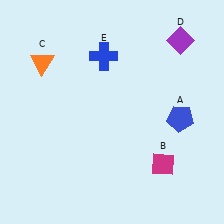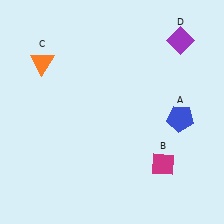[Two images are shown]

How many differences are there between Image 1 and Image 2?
There is 1 difference between the two images.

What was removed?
The blue cross (E) was removed in Image 2.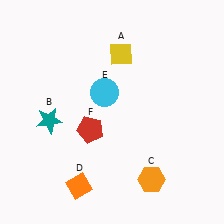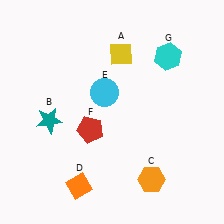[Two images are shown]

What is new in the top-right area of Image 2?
A cyan hexagon (G) was added in the top-right area of Image 2.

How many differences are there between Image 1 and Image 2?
There is 1 difference between the two images.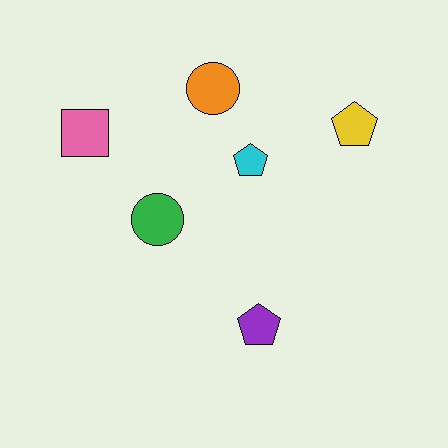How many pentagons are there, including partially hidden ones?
There are 3 pentagons.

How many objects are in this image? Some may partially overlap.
There are 6 objects.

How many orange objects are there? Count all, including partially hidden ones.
There is 1 orange object.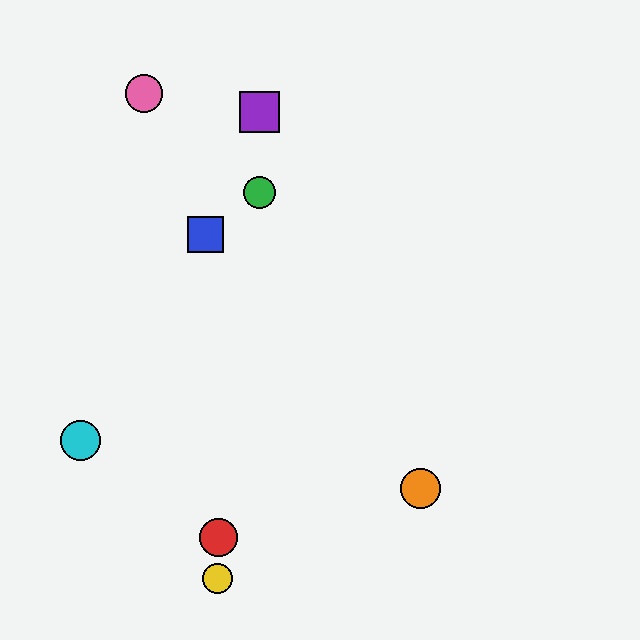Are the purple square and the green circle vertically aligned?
Yes, both are at x≈259.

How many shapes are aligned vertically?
2 shapes (the green circle, the purple square) are aligned vertically.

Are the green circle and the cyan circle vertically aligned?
No, the green circle is at x≈259 and the cyan circle is at x≈81.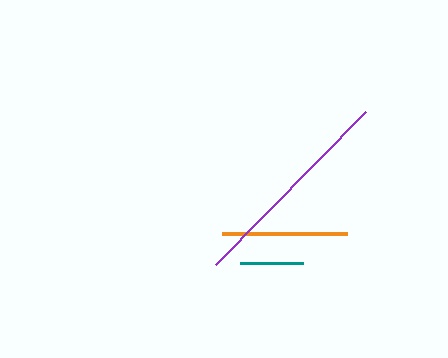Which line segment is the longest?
The purple line is the longest at approximately 215 pixels.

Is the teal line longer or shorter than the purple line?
The purple line is longer than the teal line.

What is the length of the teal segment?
The teal segment is approximately 63 pixels long.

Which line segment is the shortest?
The teal line is the shortest at approximately 63 pixels.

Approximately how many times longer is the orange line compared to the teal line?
The orange line is approximately 2.0 times the length of the teal line.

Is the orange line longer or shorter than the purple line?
The purple line is longer than the orange line.